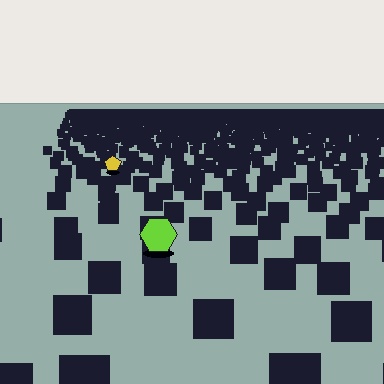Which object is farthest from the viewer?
The yellow pentagon is farthest from the viewer. It appears smaller and the ground texture around it is denser.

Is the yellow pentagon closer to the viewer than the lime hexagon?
No. The lime hexagon is closer — you can tell from the texture gradient: the ground texture is coarser near it.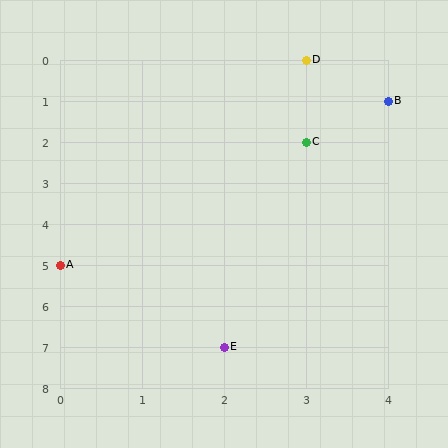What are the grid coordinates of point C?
Point C is at grid coordinates (3, 2).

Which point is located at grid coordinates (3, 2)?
Point C is at (3, 2).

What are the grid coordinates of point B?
Point B is at grid coordinates (4, 1).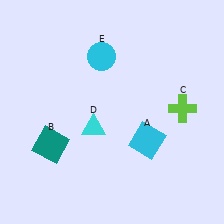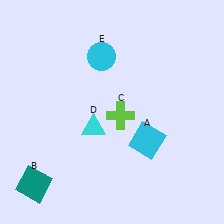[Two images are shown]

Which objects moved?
The objects that moved are: the teal square (B), the lime cross (C).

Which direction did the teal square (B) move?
The teal square (B) moved down.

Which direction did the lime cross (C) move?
The lime cross (C) moved left.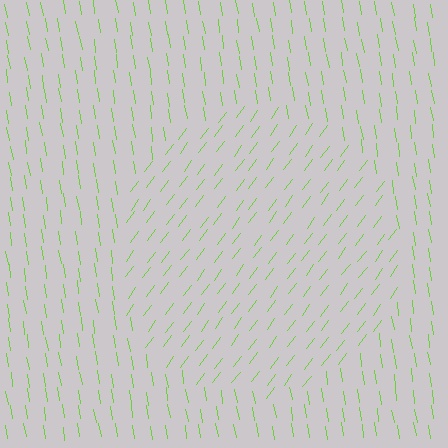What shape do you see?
I see a circle.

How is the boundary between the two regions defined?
The boundary is defined purely by a change in line orientation (approximately 45 degrees difference). All lines are the same color and thickness.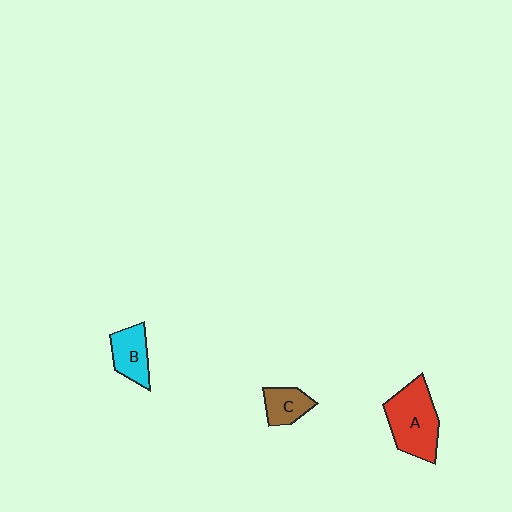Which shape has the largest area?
Shape A (red).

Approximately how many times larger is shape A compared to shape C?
Approximately 2.1 times.